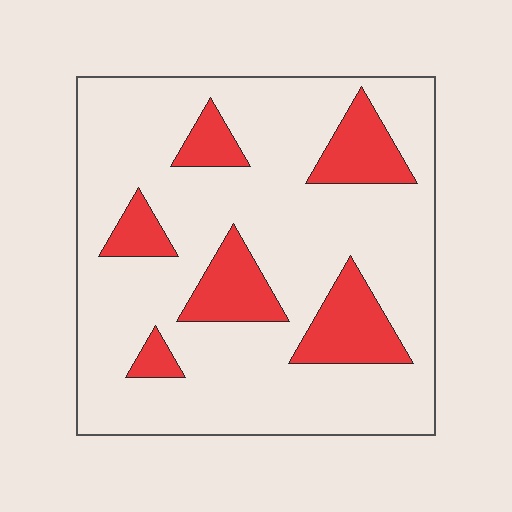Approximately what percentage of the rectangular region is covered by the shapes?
Approximately 20%.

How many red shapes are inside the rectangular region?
6.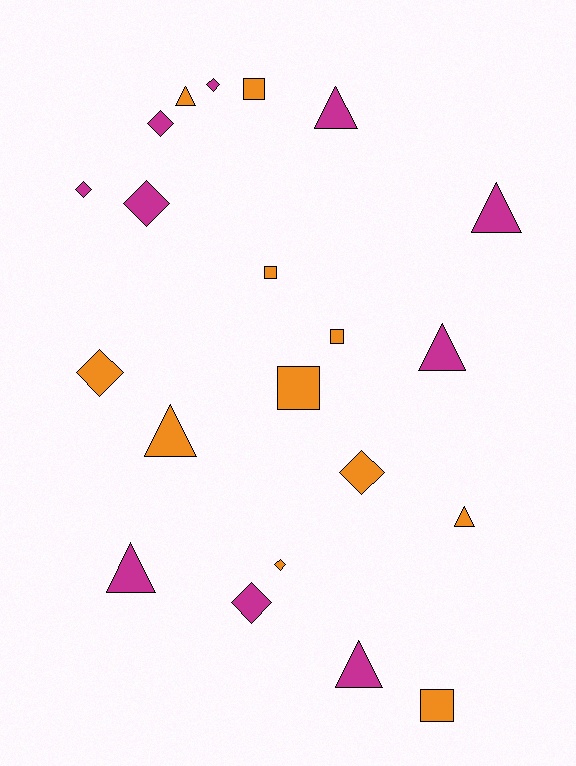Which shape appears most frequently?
Diamond, with 8 objects.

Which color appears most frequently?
Orange, with 11 objects.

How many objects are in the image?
There are 21 objects.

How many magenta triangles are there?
There are 5 magenta triangles.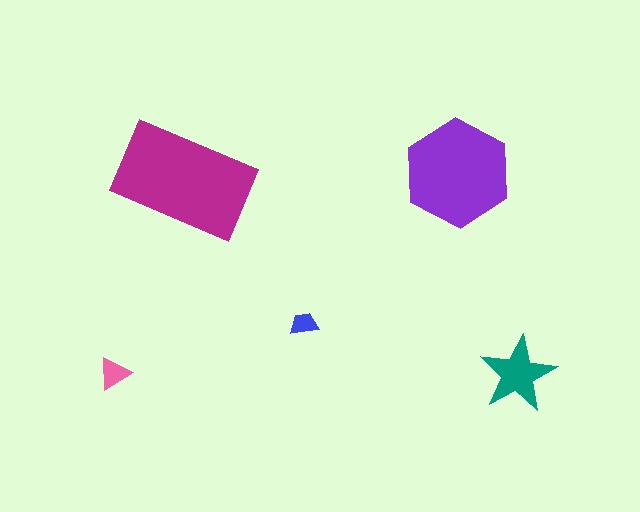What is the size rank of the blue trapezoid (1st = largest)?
5th.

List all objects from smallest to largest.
The blue trapezoid, the pink triangle, the teal star, the purple hexagon, the magenta rectangle.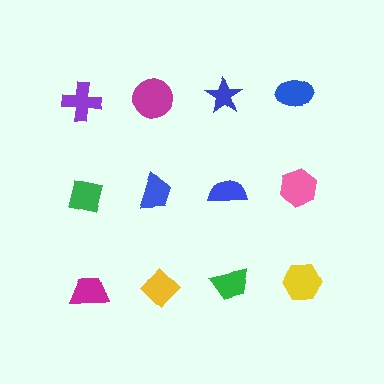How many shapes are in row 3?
4 shapes.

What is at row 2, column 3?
A blue semicircle.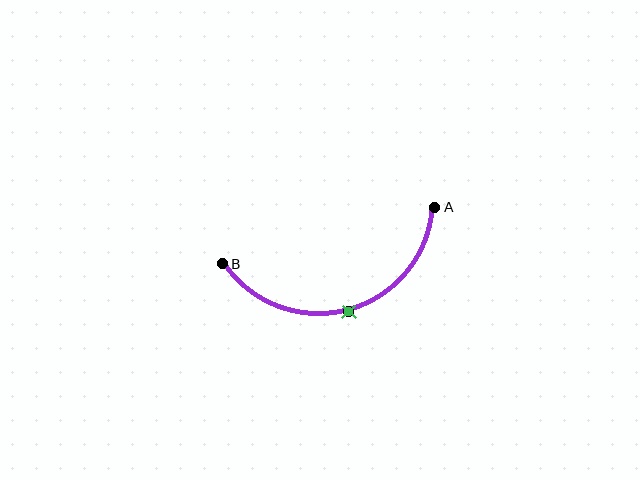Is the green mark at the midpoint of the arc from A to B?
Yes. The green mark lies on the arc at equal arc-length from both A and B — it is the arc midpoint.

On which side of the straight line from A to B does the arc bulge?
The arc bulges below the straight line connecting A and B.